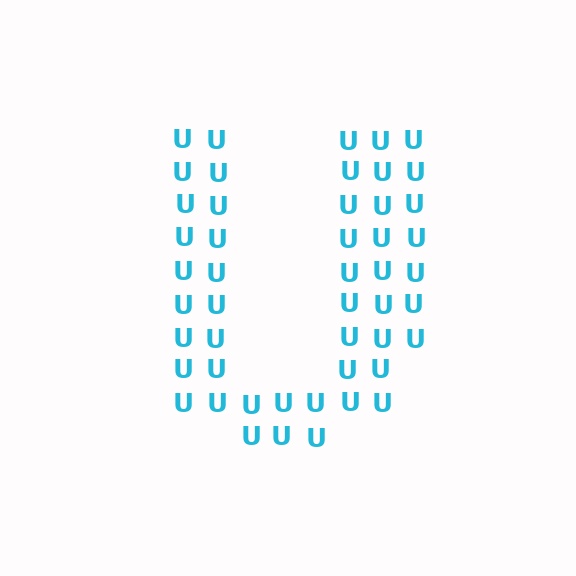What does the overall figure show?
The overall figure shows the letter U.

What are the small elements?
The small elements are letter U's.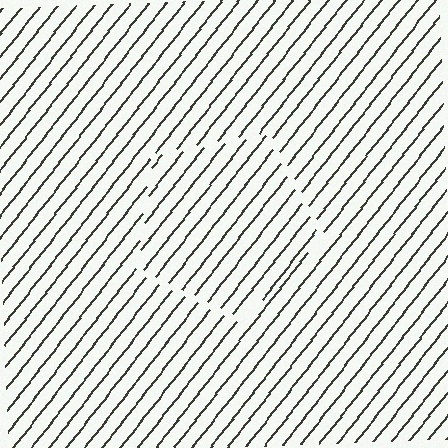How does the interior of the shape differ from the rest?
The interior of the shape contains the same grating, shifted by half a period — the contour is defined by the phase discontinuity where line-ends from the inner and outer gratings abut.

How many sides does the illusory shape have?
5 sides — the line-ends trace a pentagon.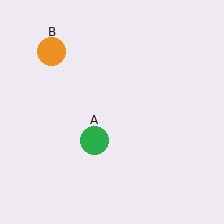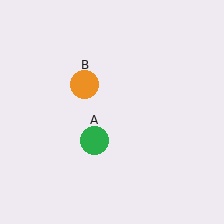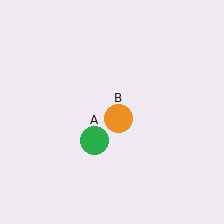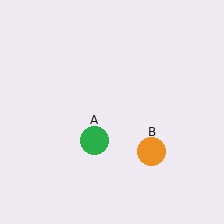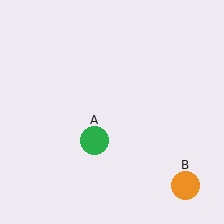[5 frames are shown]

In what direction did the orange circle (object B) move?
The orange circle (object B) moved down and to the right.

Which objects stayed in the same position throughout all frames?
Green circle (object A) remained stationary.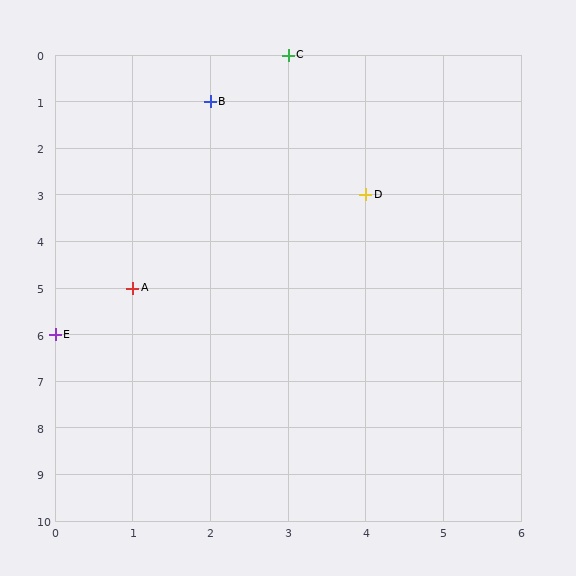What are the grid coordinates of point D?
Point D is at grid coordinates (4, 3).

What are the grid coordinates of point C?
Point C is at grid coordinates (3, 0).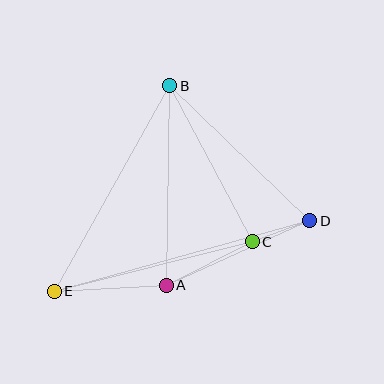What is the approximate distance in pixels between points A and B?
The distance between A and B is approximately 200 pixels.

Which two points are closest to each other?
Points C and D are closest to each other.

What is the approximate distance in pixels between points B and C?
The distance between B and C is approximately 177 pixels.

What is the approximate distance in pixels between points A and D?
The distance between A and D is approximately 158 pixels.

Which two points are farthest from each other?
Points D and E are farthest from each other.